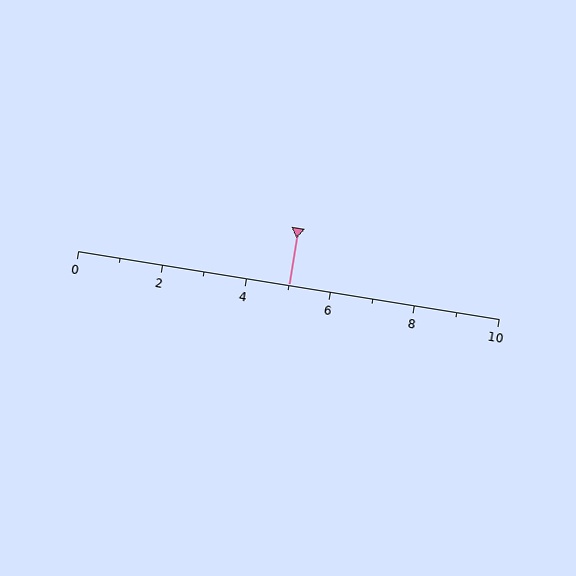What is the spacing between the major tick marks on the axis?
The major ticks are spaced 2 apart.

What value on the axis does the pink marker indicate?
The marker indicates approximately 5.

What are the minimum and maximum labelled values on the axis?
The axis runs from 0 to 10.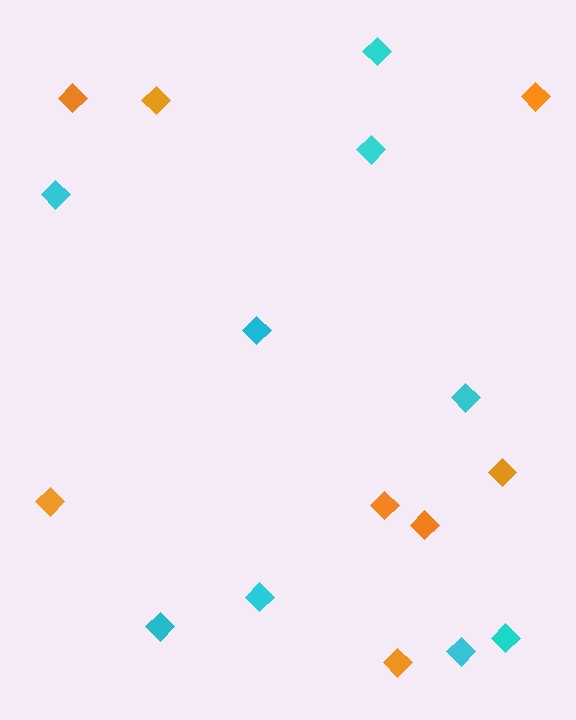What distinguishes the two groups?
There are 2 groups: one group of orange diamonds (8) and one group of cyan diamonds (9).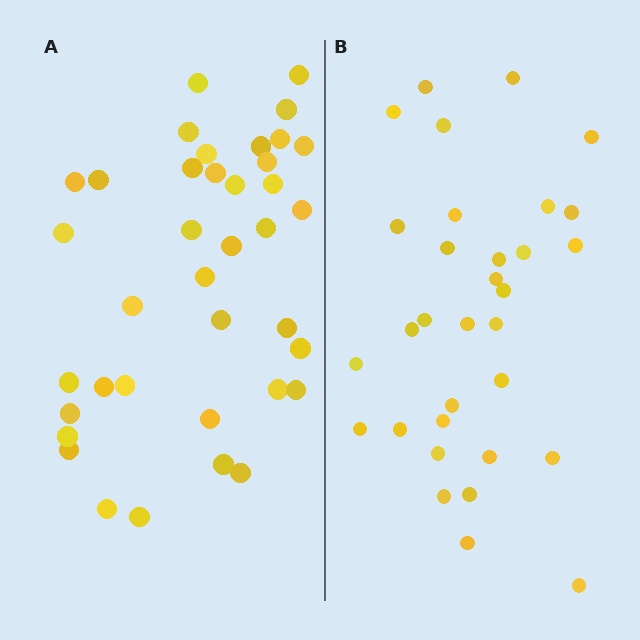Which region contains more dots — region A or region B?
Region A (the left region) has more dots.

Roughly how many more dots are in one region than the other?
Region A has about 6 more dots than region B.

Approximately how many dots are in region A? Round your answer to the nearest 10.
About 40 dots. (The exact count is 38, which rounds to 40.)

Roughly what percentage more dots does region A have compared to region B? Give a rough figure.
About 20% more.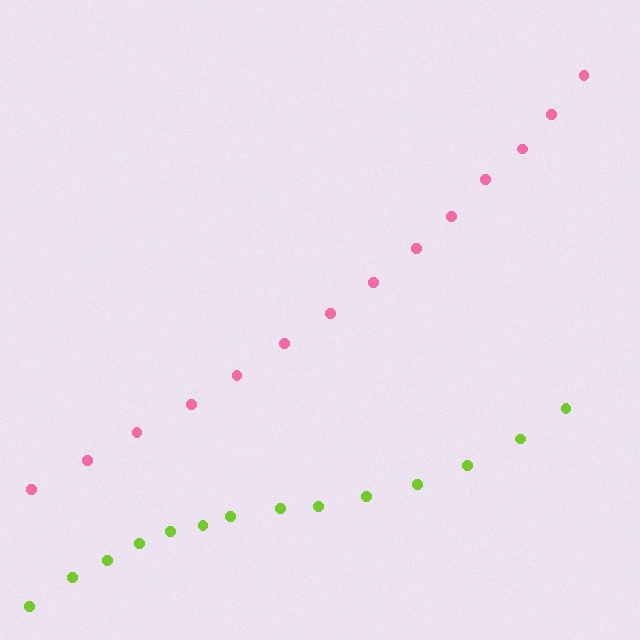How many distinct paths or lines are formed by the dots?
There are 2 distinct paths.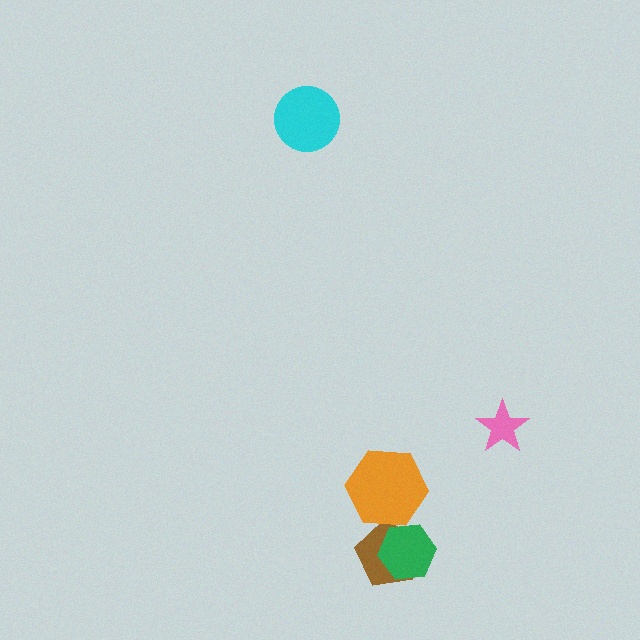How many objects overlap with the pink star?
0 objects overlap with the pink star.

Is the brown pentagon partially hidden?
Yes, it is partially covered by another shape.